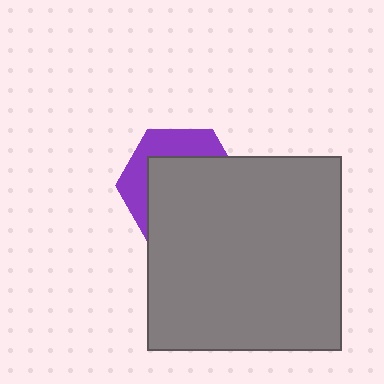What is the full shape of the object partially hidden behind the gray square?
The partially hidden object is a purple hexagon.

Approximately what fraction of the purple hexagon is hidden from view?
Roughly 66% of the purple hexagon is hidden behind the gray square.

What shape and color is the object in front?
The object in front is a gray square.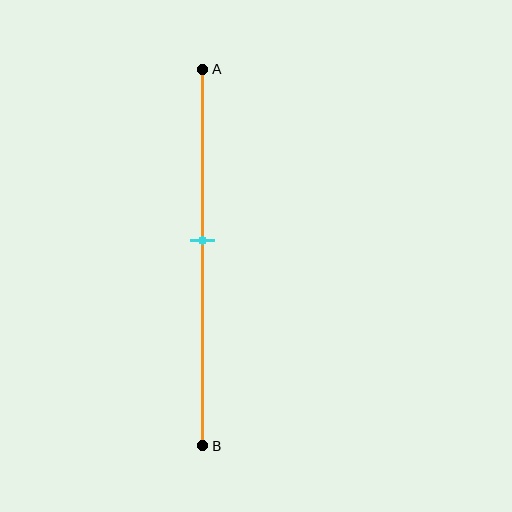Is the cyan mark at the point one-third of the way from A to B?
No, the mark is at about 45% from A, not at the 33% one-third point.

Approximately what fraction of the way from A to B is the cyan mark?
The cyan mark is approximately 45% of the way from A to B.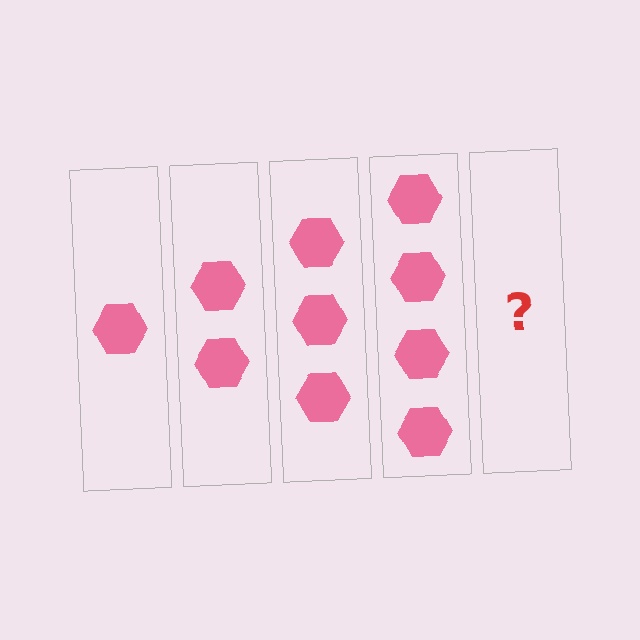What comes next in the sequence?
The next element should be 5 hexagons.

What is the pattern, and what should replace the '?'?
The pattern is that each step adds one more hexagon. The '?' should be 5 hexagons.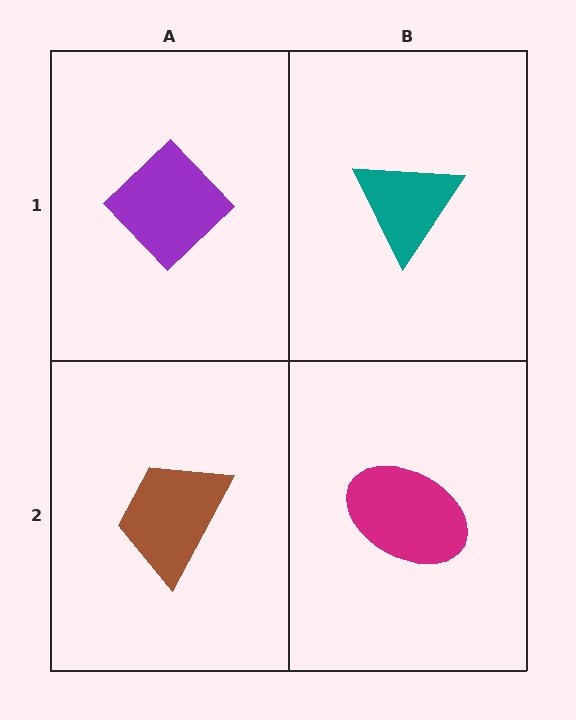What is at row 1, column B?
A teal triangle.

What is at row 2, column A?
A brown trapezoid.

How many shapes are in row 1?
2 shapes.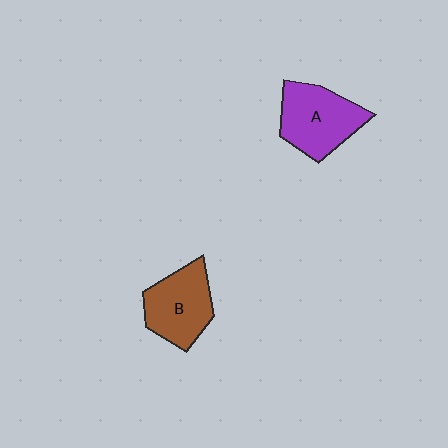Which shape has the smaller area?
Shape B (brown).